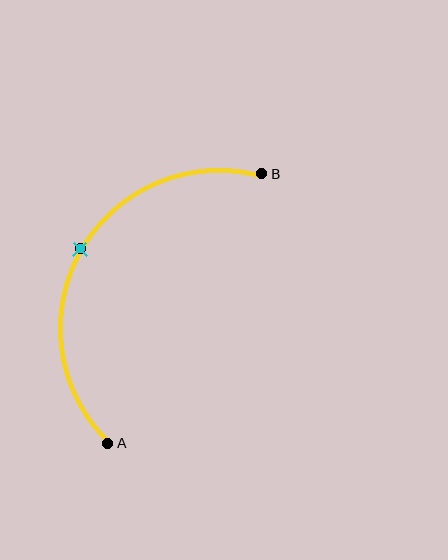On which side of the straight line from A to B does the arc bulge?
The arc bulges to the left of the straight line connecting A and B.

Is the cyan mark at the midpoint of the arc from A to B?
Yes. The cyan mark lies on the arc at equal arc-length from both A and B — it is the arc midpoint.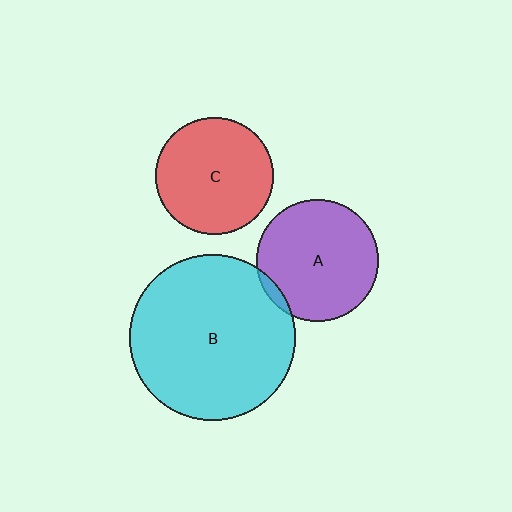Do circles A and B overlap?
Yes.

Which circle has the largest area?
Circle B (cyan).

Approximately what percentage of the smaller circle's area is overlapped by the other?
Approximately 5%.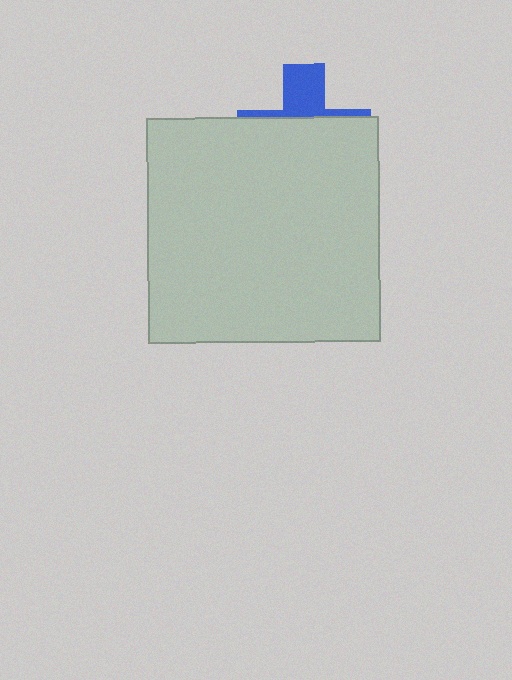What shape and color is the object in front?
The object in front is a light gray rectangle.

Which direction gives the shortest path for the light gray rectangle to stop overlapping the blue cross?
Moving down gives the shortest separation.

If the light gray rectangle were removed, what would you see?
You would see the complete blue cross.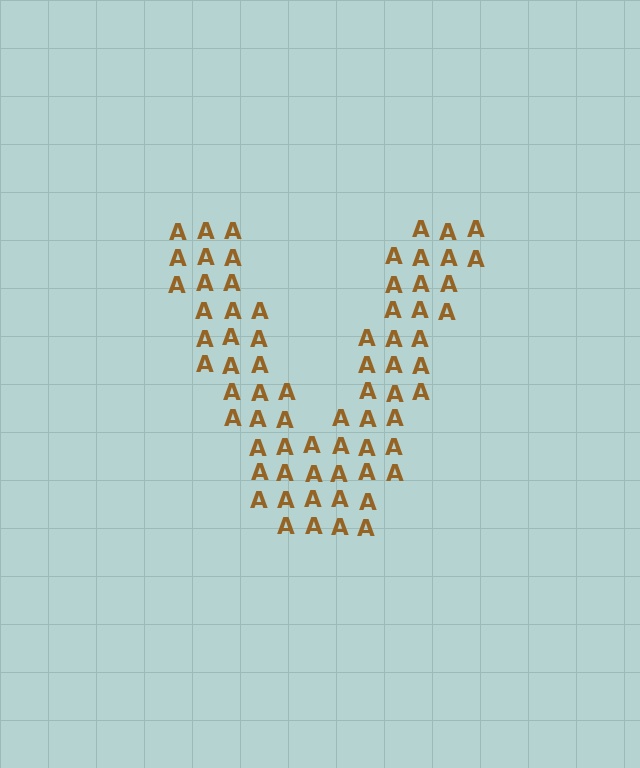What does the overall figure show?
The overall figure shows the letter V.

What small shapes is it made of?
It is made of small letter A's.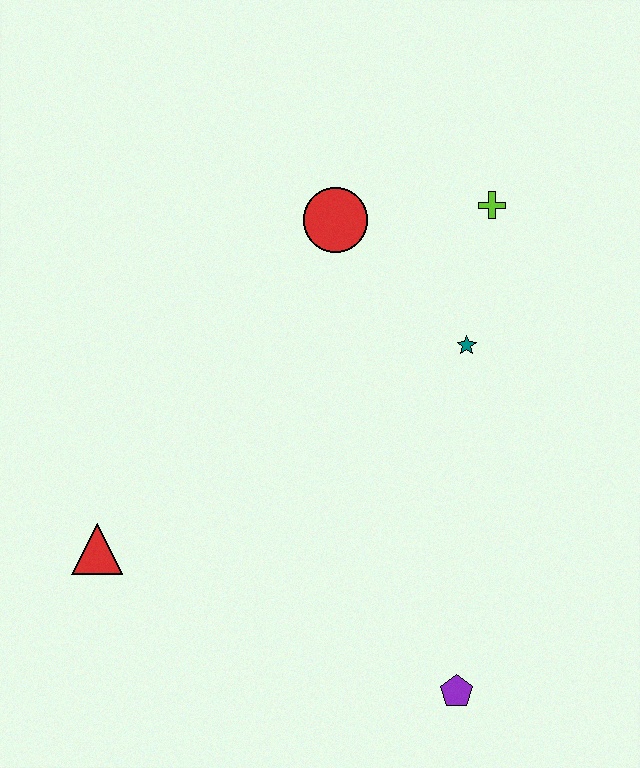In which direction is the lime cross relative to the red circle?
The lime cross is to the right of the red circle.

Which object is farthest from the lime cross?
The red triangle is farthest from the lime cross.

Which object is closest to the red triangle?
The purple pentagon is closest to the red triangle.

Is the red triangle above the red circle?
No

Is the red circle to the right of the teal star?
No